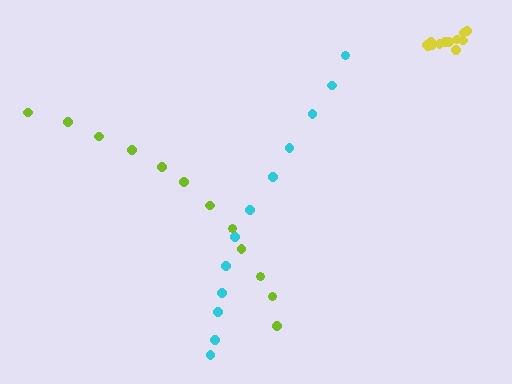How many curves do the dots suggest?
There are 3 distinct paths.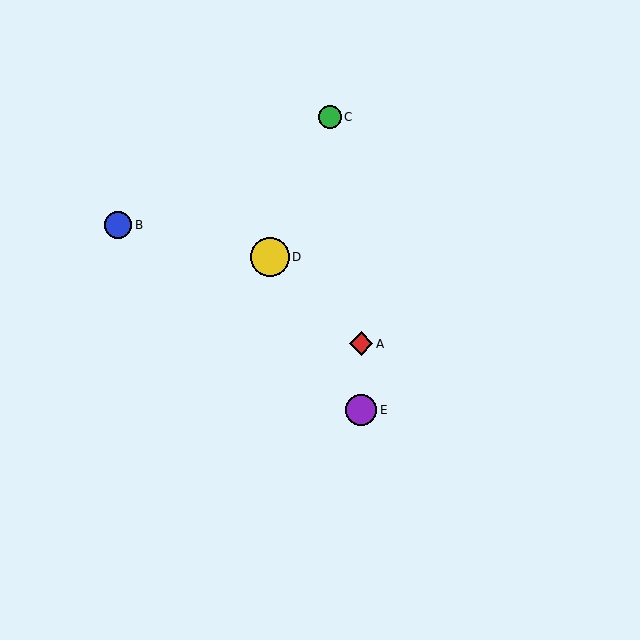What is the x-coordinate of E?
Object E is at x≈361.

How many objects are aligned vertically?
2 objects (A, E) are aligned vertically.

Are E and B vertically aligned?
No, E is at x≈361 and B is at x≈118.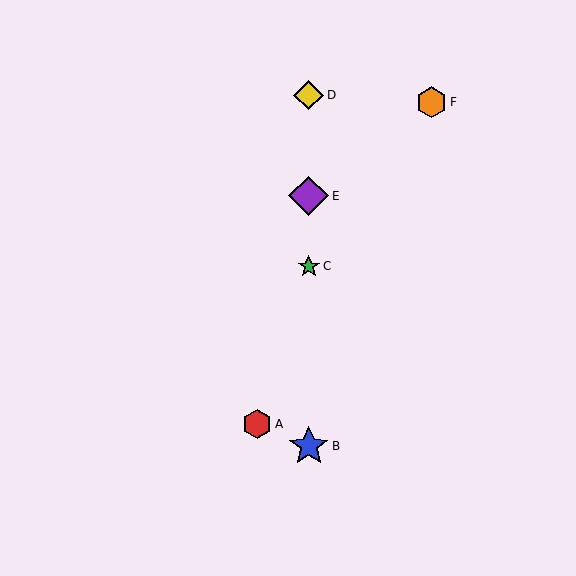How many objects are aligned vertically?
4 objects (B, C, D, E) are aligned vertically.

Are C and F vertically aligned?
No, C is at x≈309 and F is at x≈432.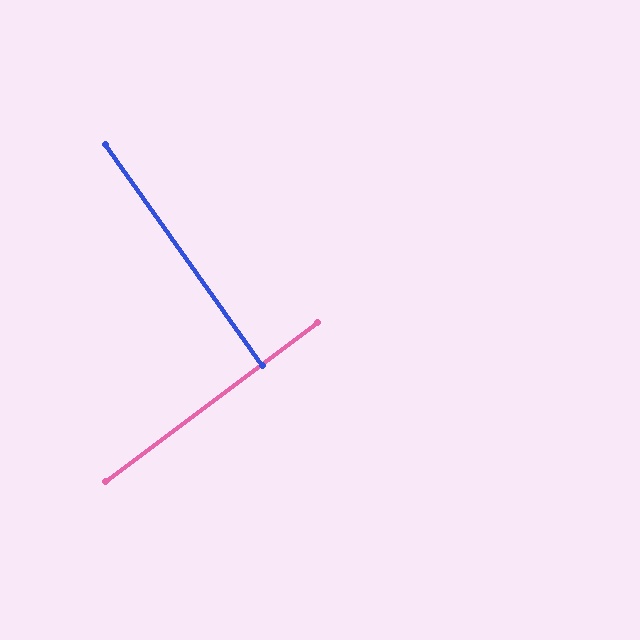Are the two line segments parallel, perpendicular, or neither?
Perpendicular — they meet at approximately 88°.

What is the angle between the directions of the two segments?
Approximately 88 degrees.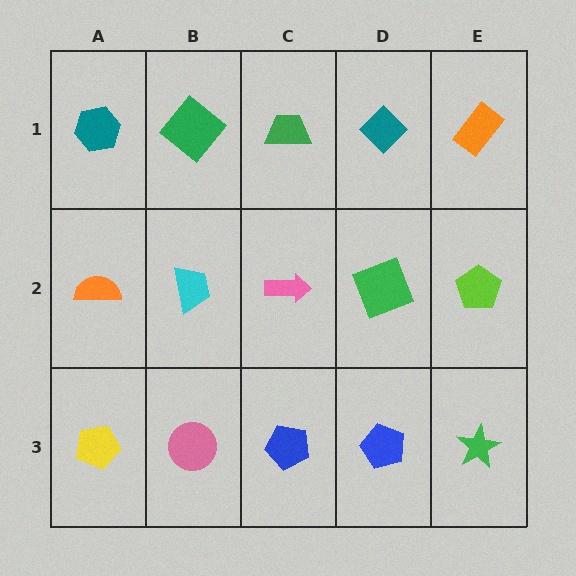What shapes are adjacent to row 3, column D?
A green square (row 2, column D), a blue pentagon (row 3, column C), a green star (row 3, column E).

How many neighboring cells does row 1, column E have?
2.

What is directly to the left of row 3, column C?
A pink circle.